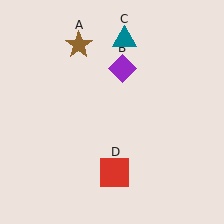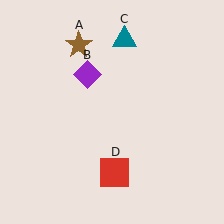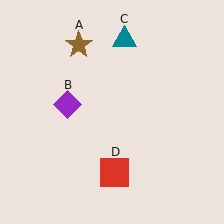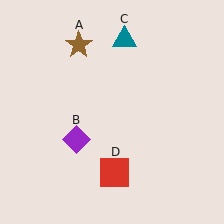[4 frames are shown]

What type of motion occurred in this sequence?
The purple diamond (object B) rotated counterclockwise around the center of the scene.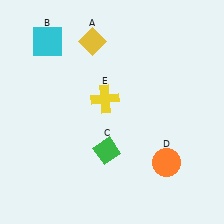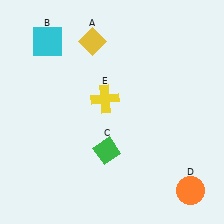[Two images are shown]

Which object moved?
The orange circle (D) moved down.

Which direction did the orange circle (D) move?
The orange circle (D) moved down.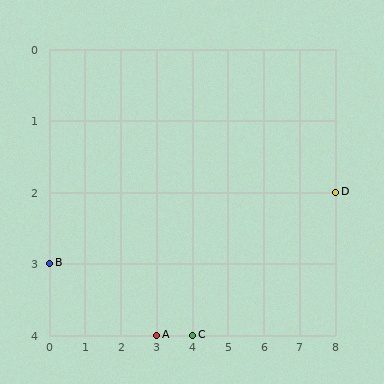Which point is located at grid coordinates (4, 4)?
Point C is at (4, 4).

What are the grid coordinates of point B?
Point B is at grid coordinates (0, 3).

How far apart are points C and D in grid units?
Points C and D are 4 columns and 2 rows apart (about 4.5 grid units diagonally).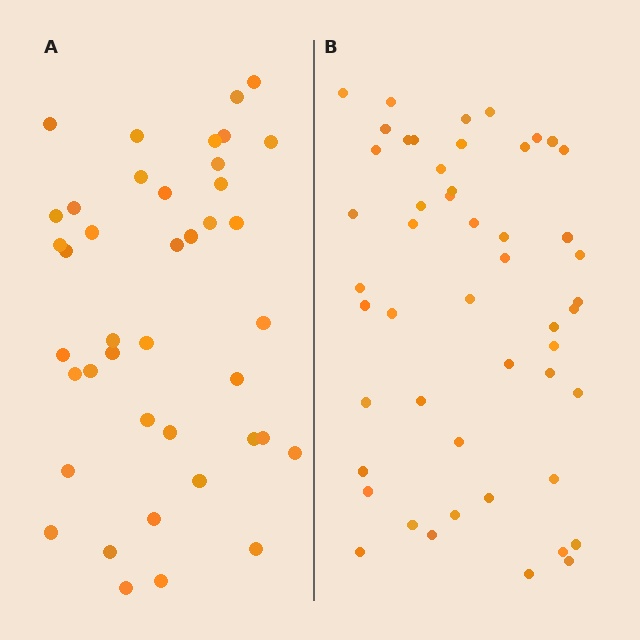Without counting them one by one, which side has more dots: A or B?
Region B (the right region) has more dots.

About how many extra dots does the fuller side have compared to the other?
Region B has roughly 8 or so more dots than region A.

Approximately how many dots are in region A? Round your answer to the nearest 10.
About 40 dots. (The exact count is 41, which rounds to 40.)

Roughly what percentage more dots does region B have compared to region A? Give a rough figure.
About 20% more.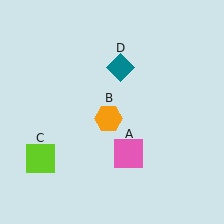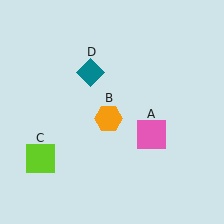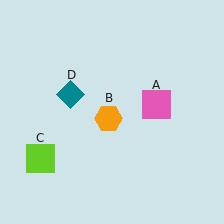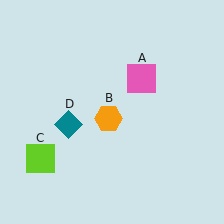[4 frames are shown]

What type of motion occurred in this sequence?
The pink square (object A), teal diamond (object D) rotated counterclockwise around the center of the scene.